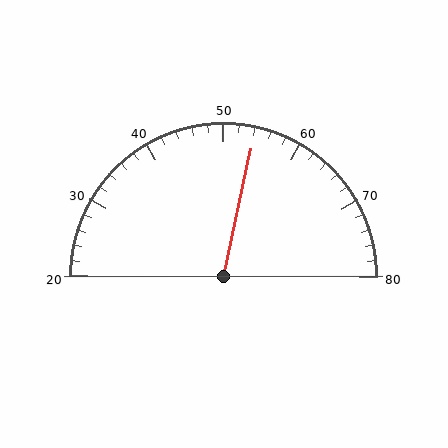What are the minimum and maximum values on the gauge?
The gauge ranges from 20 to 80.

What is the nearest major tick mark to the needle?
The nearest major tick mark is 50.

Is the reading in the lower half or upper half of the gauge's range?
The reading is in the upper half of the range (20 to 80).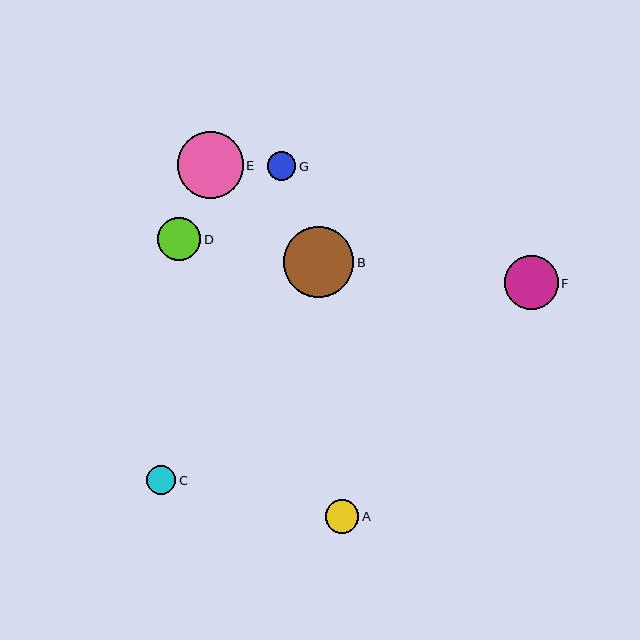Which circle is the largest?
Circle B is the largest with a size of approximately 71 pixels.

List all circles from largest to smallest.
From largest to smallest: B, E, F, D, A, C, G.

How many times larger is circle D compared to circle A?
Circle D is approximately 1.3 times the size of circle A.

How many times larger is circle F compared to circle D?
Circle F is approximately 1.2 times the size of circle D.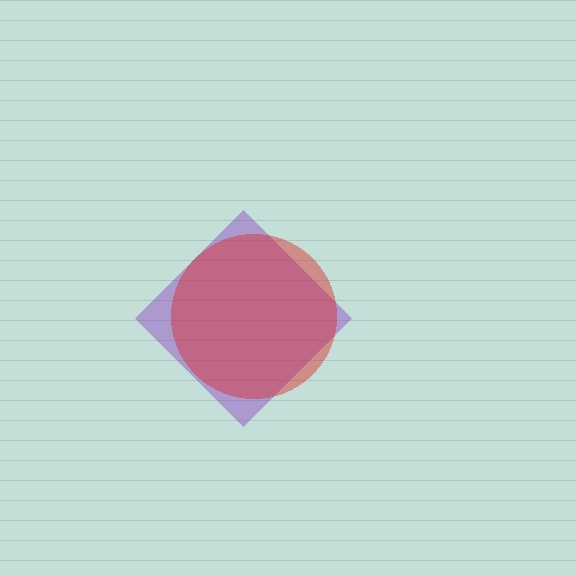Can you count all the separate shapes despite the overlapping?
Yes, there are 2 separate shapes.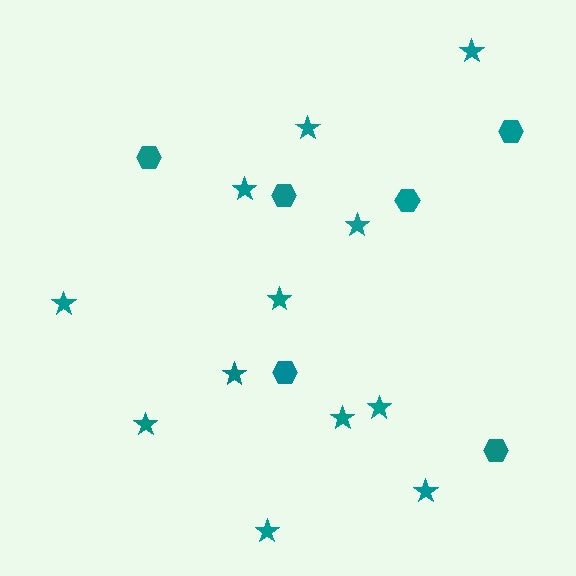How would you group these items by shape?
There are 2 groups: one group of stars (12) and one group of hexagons (6).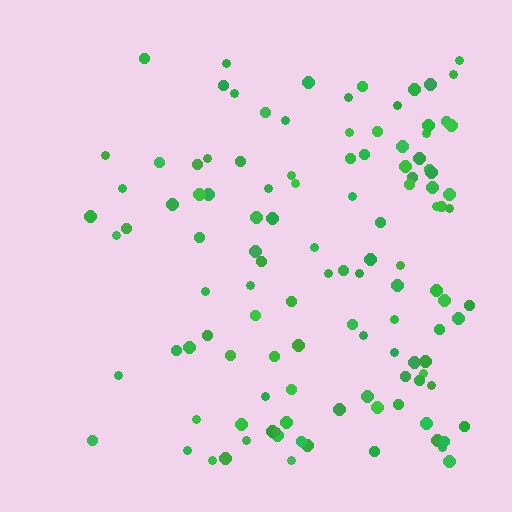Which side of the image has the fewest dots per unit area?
The left.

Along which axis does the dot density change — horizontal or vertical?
Horizontal.